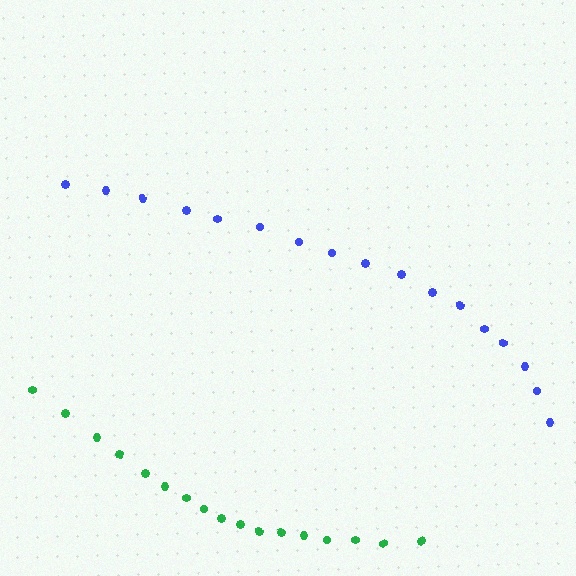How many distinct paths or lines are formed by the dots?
There are 2 distinct paths.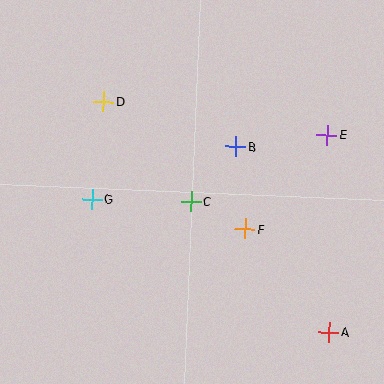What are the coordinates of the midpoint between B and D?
The midpoint between B and D is at (170, 124).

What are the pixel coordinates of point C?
Point C is at (191, 201).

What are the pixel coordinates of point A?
Point A is at (329, 332).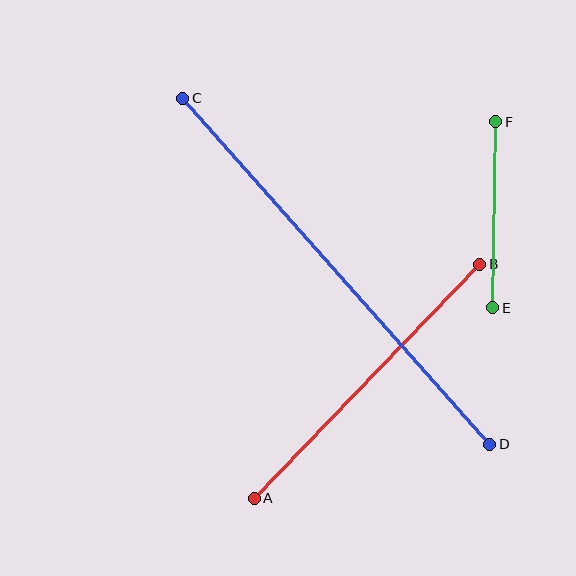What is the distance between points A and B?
The distance is approximately 325 pixels.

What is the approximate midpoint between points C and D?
The midpoint is at approximately (336, 271) pixels.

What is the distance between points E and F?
The distance is approximately 186 pixels.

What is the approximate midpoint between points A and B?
The midpoint is at approximately (367, 381) pixels.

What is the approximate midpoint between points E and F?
The midpoint is at approximately (494, 215) pixels.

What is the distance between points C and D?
The distance is approximately 463 pixels.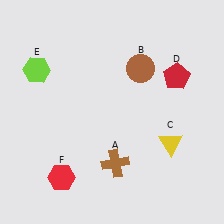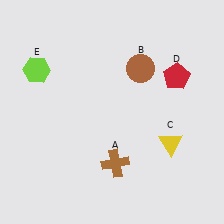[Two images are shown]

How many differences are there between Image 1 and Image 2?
There is 1 difference between the two images.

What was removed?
The red hexagon (F) was removed in Image 2.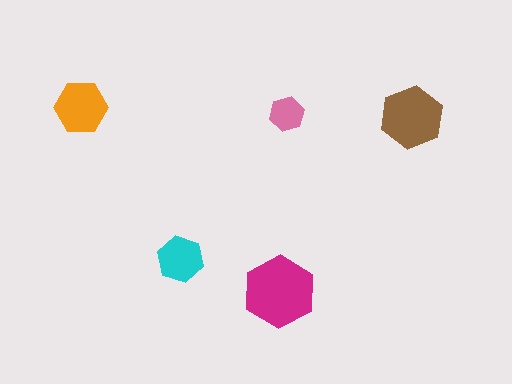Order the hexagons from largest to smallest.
the magenta one, the brown one, the orange one, the cyan one, the pink one.